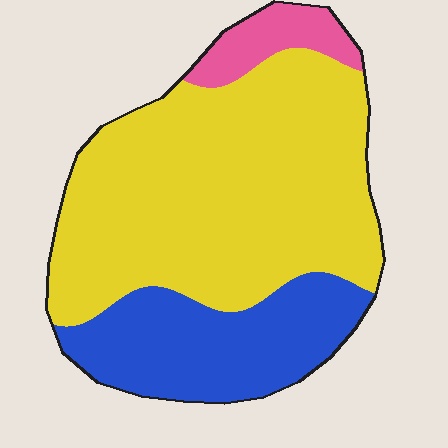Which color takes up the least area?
Pink, at roughly 10%.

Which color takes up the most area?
Yellow, at roughly 65%.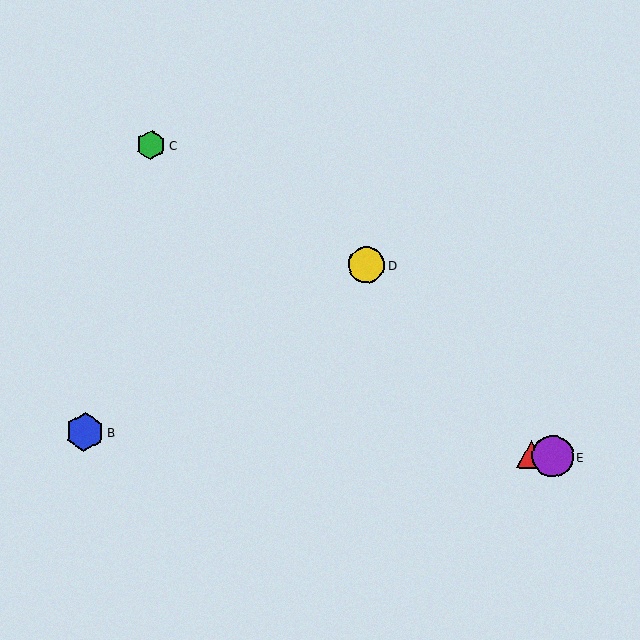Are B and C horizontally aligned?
No, B is at y≈432 and C is at y≈145.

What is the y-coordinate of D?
Object D is at y≈265.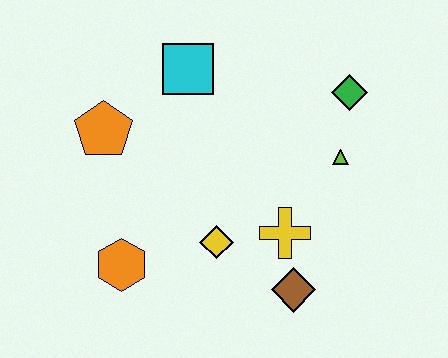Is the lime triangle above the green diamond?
No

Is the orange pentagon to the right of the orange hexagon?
No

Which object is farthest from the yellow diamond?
The green diamond is farthest from the yellow diamond.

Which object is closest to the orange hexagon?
The yellow diamond is closest to the orange hexagon.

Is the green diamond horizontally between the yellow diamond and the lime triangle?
No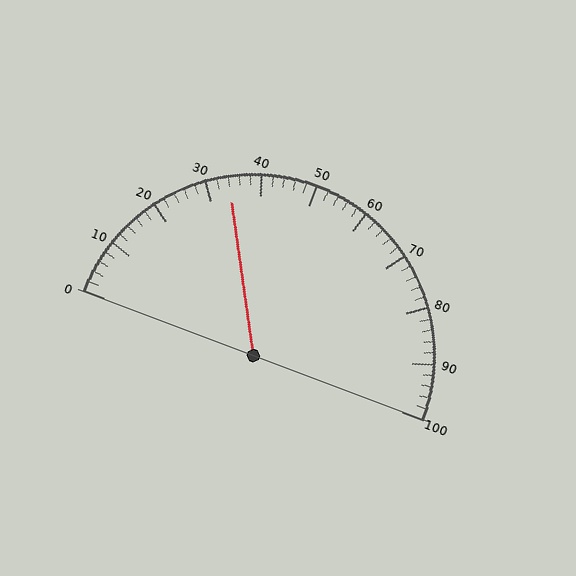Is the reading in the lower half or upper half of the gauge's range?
The reading is in the lower half of the range (0 to 100).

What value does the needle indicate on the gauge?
The needle indicates approximately 34.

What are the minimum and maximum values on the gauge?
The gauge ranges from 0 to 100.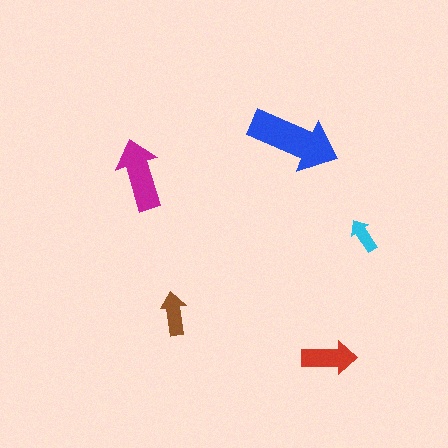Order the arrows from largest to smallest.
the blue one, the magenta one, the red one, the brown one, the cyan one.